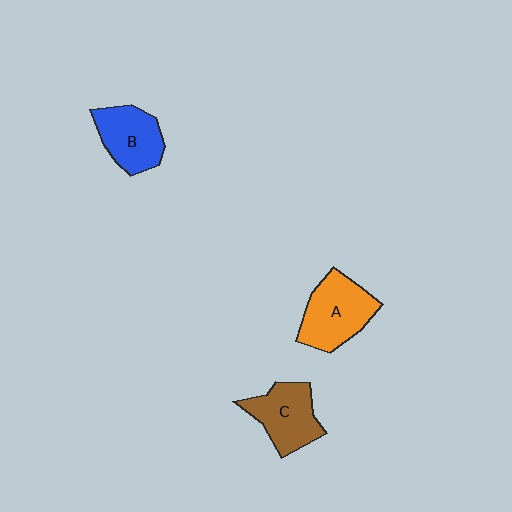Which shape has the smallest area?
Shape B (blue).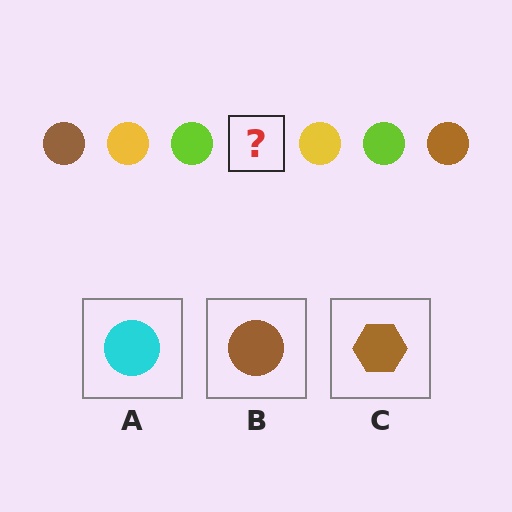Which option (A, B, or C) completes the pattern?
B.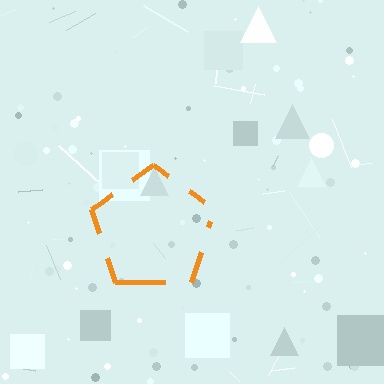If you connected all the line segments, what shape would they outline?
They would outline a pentagon.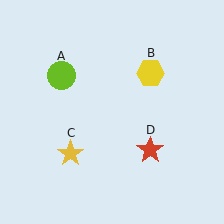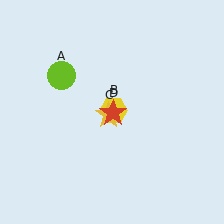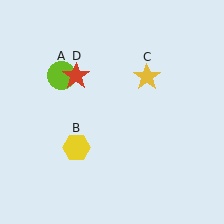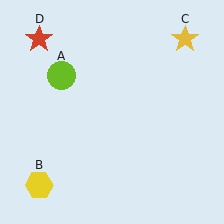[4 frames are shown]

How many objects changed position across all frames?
3 objects changed position: yellow hexagon (object B), yellow star (object C), red star (object D).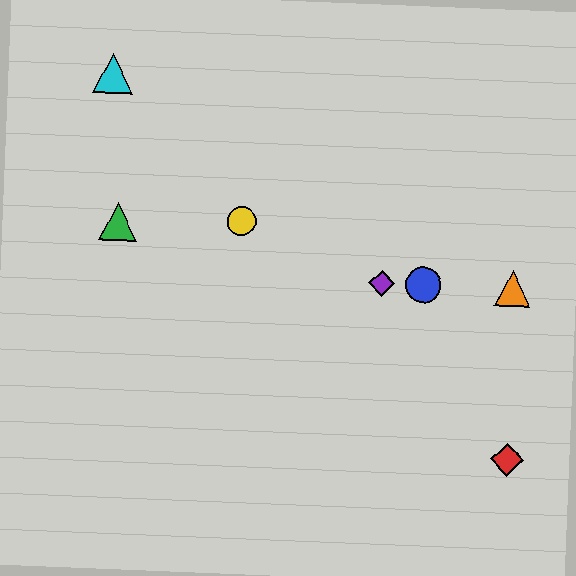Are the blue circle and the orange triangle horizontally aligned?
Yes, both are at y≈285.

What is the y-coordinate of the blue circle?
The blue circle is at y≈285.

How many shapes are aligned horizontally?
3 shapes (the blue circle, the purple diamond, the orange triangle) are aligned horizontally.